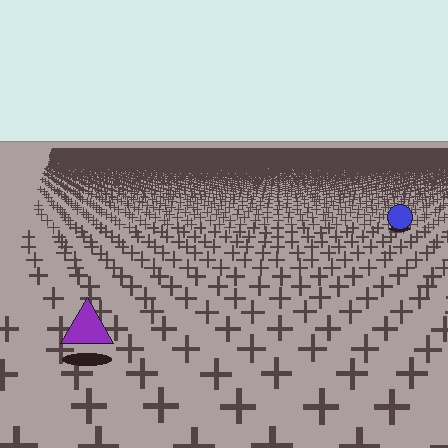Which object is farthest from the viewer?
The blue circle is farthest from the viewer. It appears smaller and the ground texture around it is denser.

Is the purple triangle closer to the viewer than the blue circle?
Yes. The purple triangle is closer — you can tell from the texture gradient: the ground texture is coarser near it.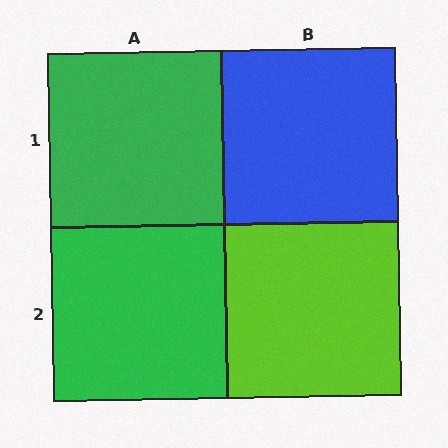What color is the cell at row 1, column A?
Green.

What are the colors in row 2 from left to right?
Green, lime.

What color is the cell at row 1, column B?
Blue.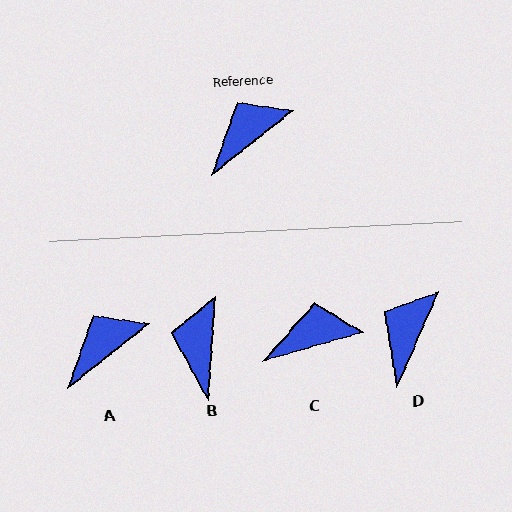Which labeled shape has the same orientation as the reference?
A.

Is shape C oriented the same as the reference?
No, it is off by about 23 degrees.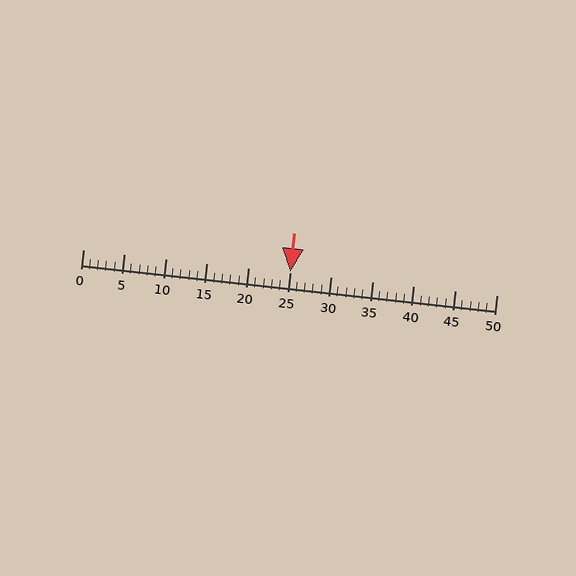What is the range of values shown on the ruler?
The ruler shows values from 0 to 50.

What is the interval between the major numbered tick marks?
The major tick marks are spaced 5 units apart.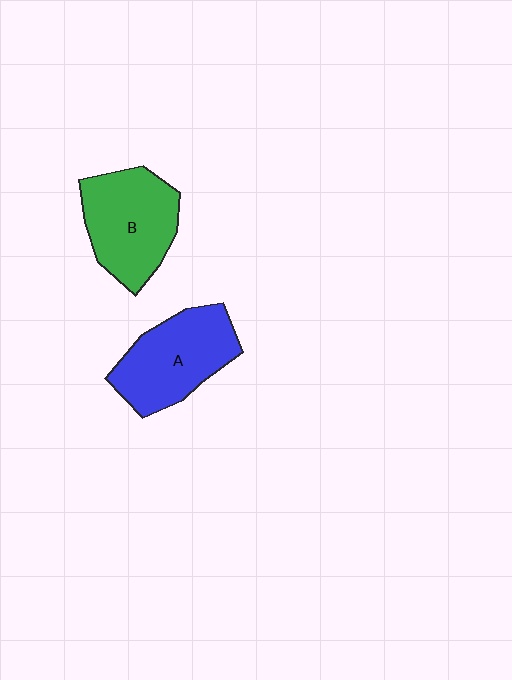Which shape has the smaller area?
Shape A (blue).